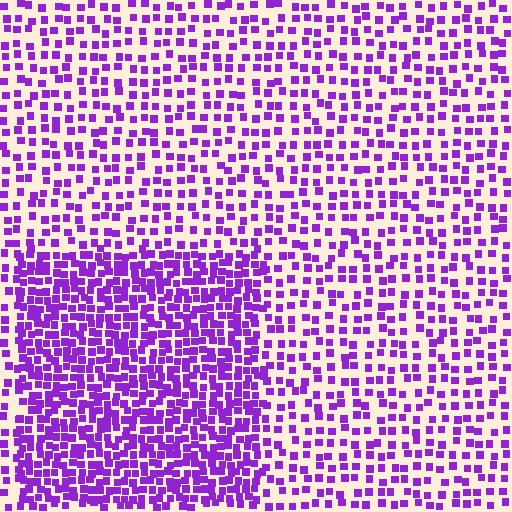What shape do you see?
I see a rectangle.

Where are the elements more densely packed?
The elements are more densely packed inside the rectangle boundary.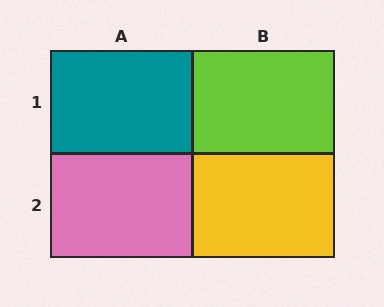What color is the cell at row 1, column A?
Teal.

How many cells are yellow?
1 cell is yellow.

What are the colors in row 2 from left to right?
Pink, yellow.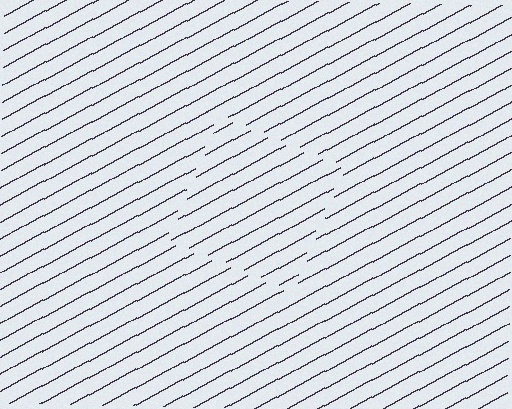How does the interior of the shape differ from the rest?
The interior of the shape contains the same grating, shifted by half a period — the contour is defined by the phase discontinuity where line-ends from the inner and outer gratings abut.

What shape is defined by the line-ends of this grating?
An illusory square. The interior of the shape contains the same grating, shifted by half a period — the contour is defined by the phase discontinuity where line-ends from the inner and outer gratings abut.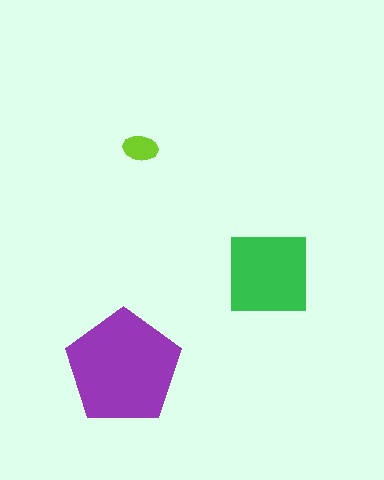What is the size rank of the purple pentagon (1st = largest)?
1st.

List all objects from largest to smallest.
The purple pentagon, the green square, the lime ellipse.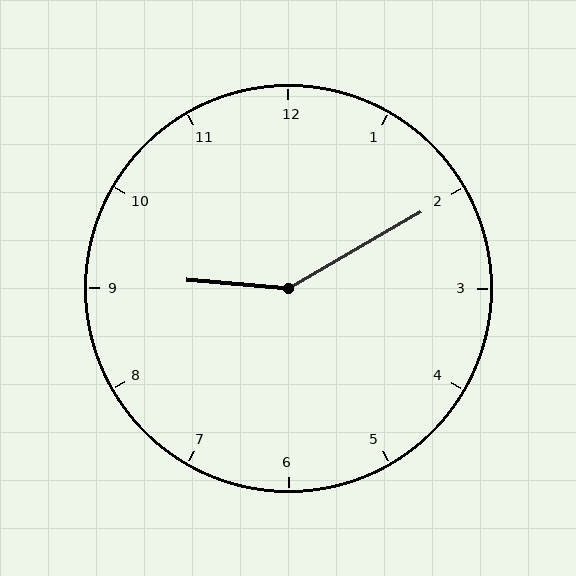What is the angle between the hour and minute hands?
Approximately 145 degrees.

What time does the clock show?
9:10.